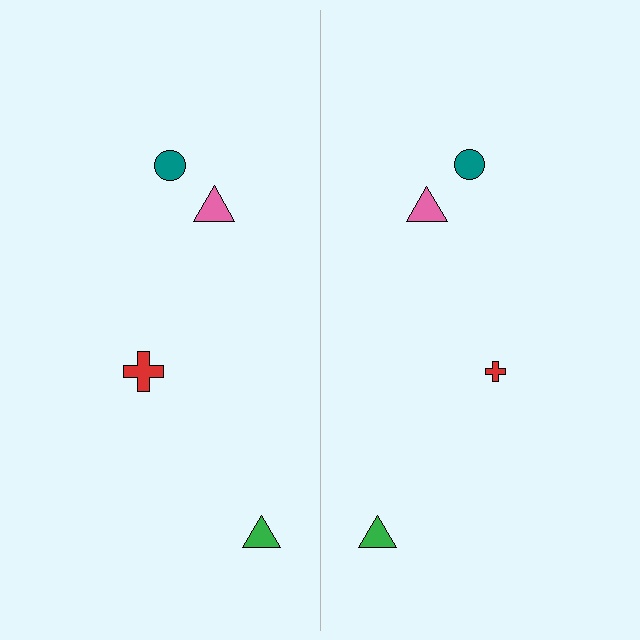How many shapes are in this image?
There are 8 shapes in this image.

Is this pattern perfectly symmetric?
No, the pattern is not perfectly symmetric. The red cross on the right side has a different size than its mirror counterpart.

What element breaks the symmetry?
The red cross on the right side has a different size than its mirror counterpart.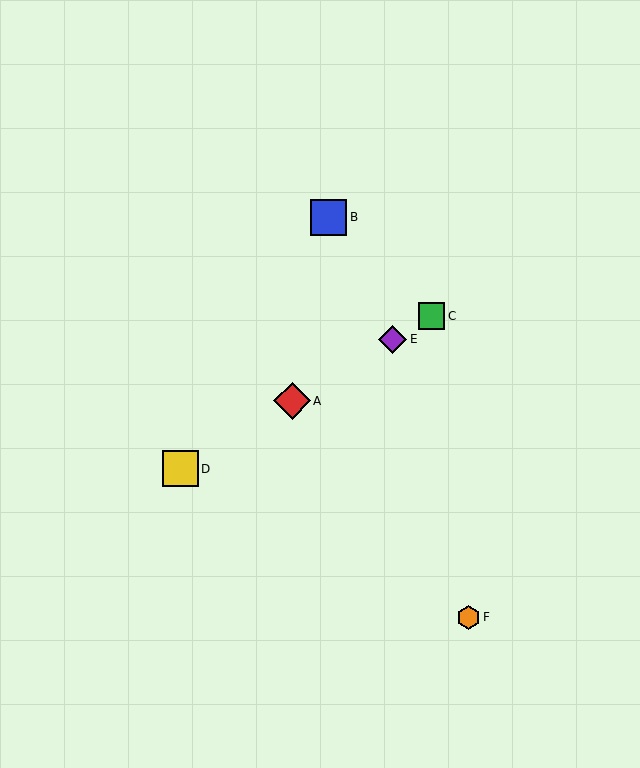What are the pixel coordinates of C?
Object C is at (431, 316).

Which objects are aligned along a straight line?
Objects A, C, D, E are aligned along a straight line.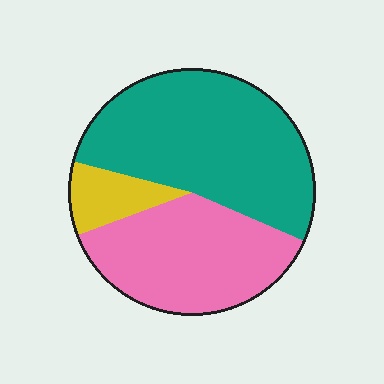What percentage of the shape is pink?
Pink covers 38% of the shape.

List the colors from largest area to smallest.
From largest to smallest: teal, pink, yellow.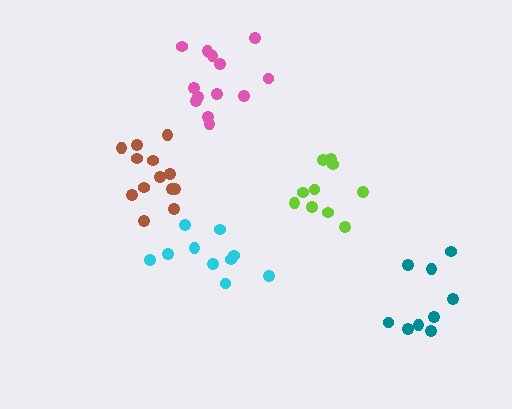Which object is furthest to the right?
The teal cluster is rightmost.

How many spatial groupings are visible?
There are 5 spatial groupings.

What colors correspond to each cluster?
The clusters are colored: teal, pink, cyan, brown, lime.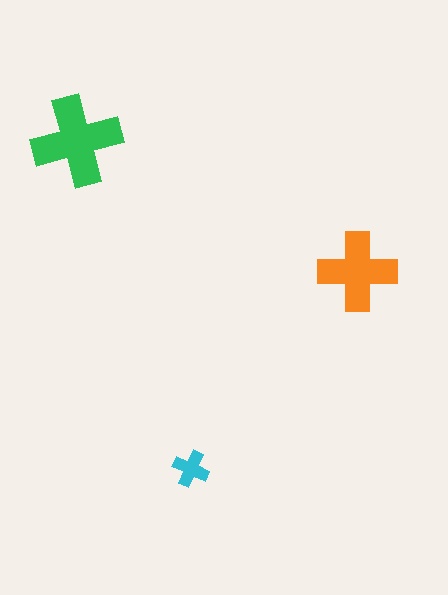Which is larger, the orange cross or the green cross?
The green one.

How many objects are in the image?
There are 3 objects in the image.